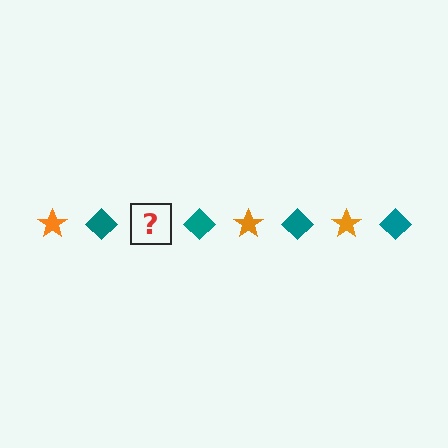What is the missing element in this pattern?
The missing element is an orange star.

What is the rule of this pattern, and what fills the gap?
The rule is that the pattern alternates between orange star and teal diamond. The gap should be filled with an orange star.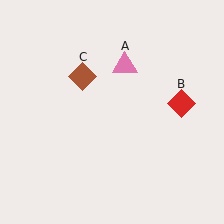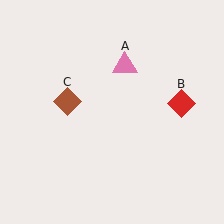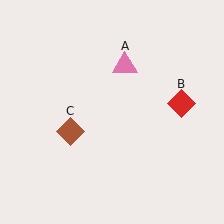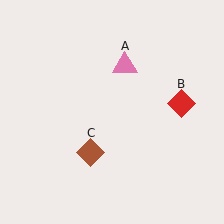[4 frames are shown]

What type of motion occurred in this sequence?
The brown diamond (object C) rotated counterclockwise around the center of the scene.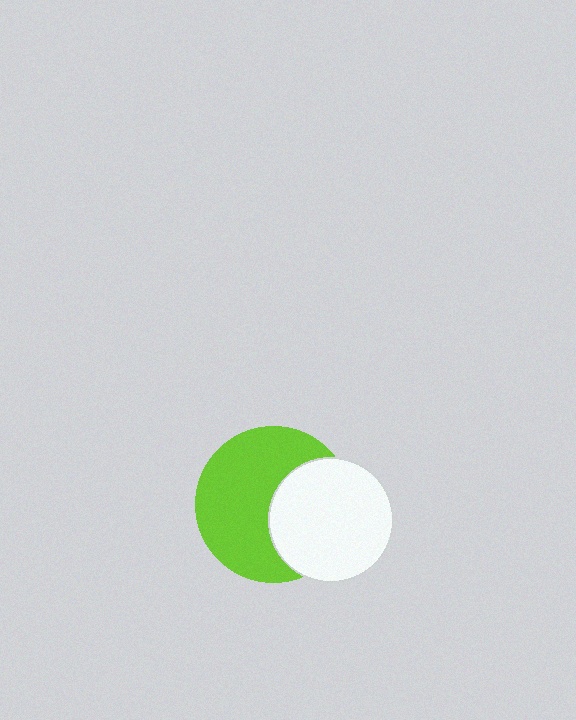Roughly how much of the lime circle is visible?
About half of it is visible (roughly 62%).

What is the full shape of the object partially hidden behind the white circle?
The partially hidden object is a lime circle.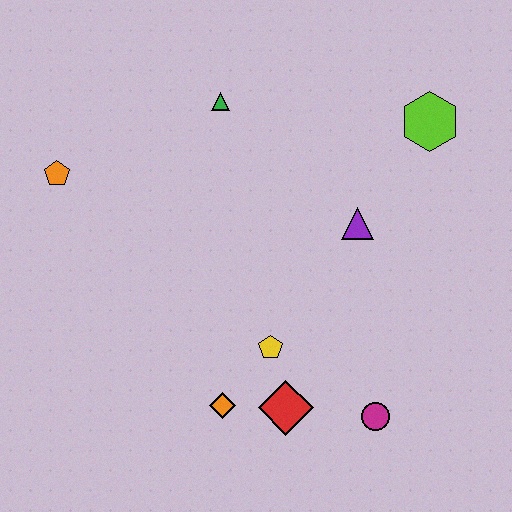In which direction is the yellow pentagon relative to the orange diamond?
The yellow pentagon is above the orange diamond.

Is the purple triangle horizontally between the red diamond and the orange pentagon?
No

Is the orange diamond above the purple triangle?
No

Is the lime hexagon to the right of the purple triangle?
Yes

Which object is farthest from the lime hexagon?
The orange pentagon is farthest from the lime hexagon.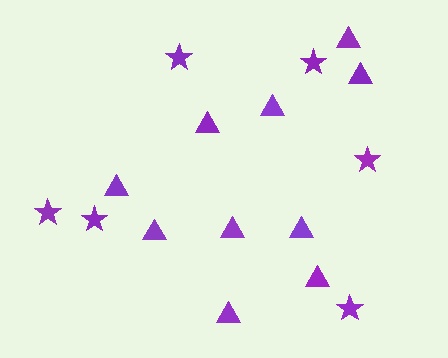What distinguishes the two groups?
There are 2 groups: one group of stars (6) and one group of triangles (10).